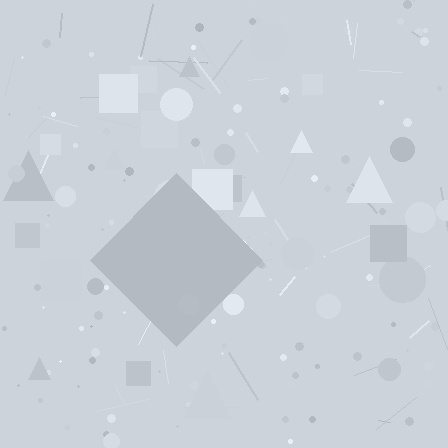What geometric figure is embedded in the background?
A diamond is embedded in the background.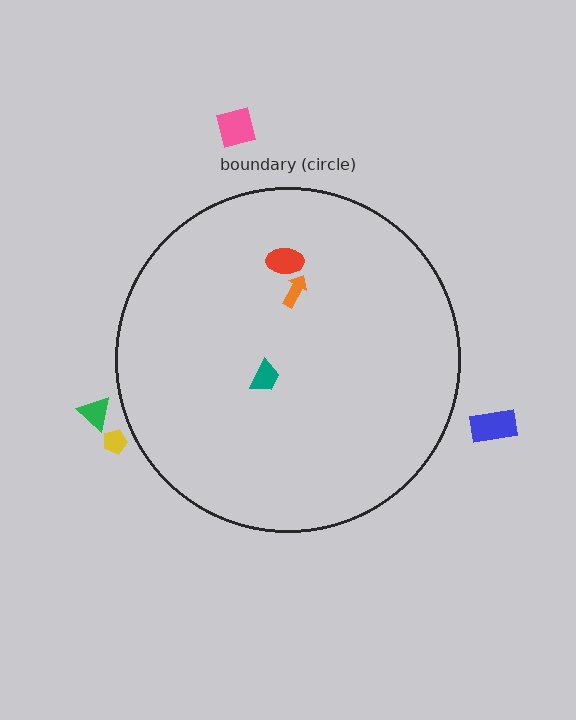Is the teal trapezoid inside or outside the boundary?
Inside.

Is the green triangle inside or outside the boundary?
Outside.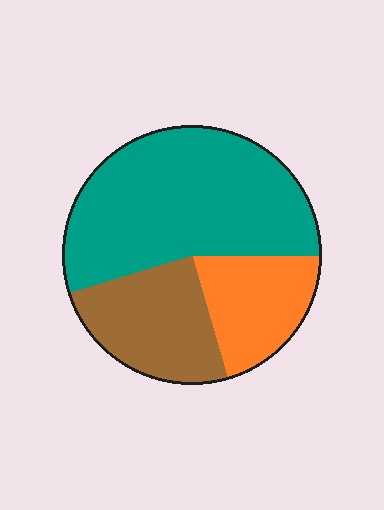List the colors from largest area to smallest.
From largest to smallest: teal, brown, orange.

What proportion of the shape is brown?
Brown takes up between a sixth and a third of the shape.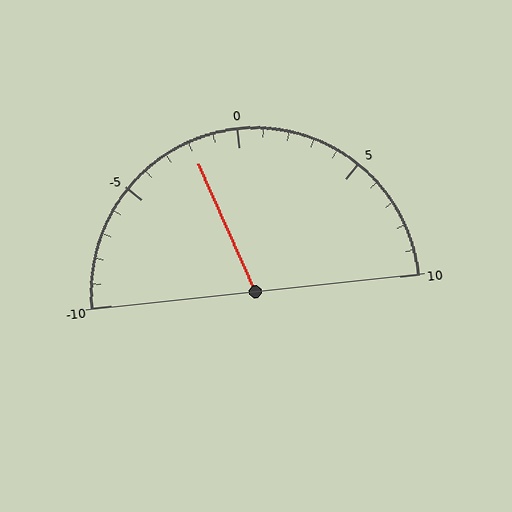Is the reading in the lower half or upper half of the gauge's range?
The reading is in the lower half of the range (-10 to 10).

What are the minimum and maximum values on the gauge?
The gauge ranges from -10 to 10.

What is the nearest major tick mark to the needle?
The nearest major tick mark is 0.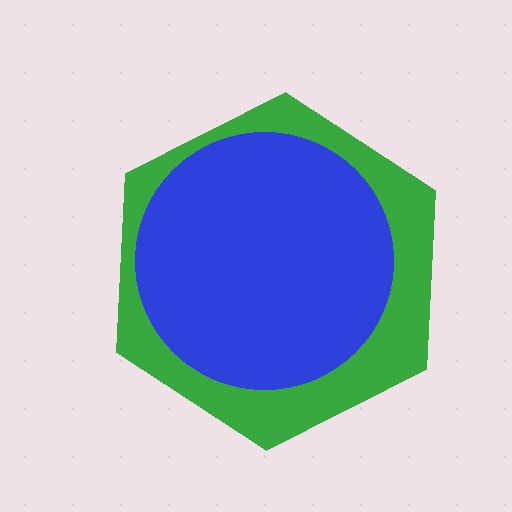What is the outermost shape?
The green hexagon.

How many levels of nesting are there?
2.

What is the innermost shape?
The blue circle.